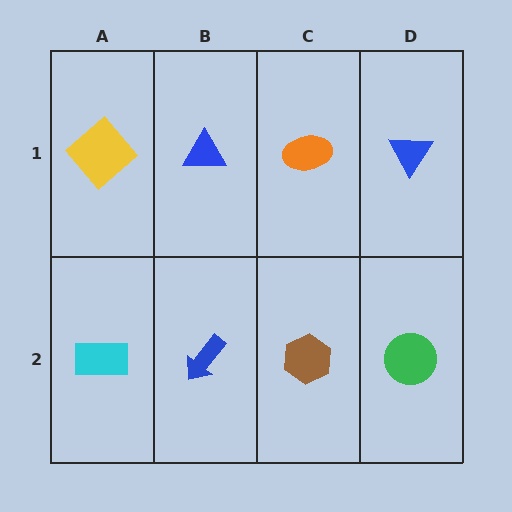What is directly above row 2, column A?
A yellow diamond.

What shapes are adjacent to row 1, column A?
A cyan rectangle (row 2, column A), a blue triangle (row 1, column B).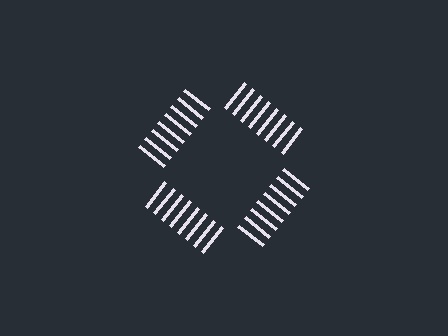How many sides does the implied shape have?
4 sides — the line-ends trace a square.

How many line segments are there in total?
32 — 8 along each of the 4 edges.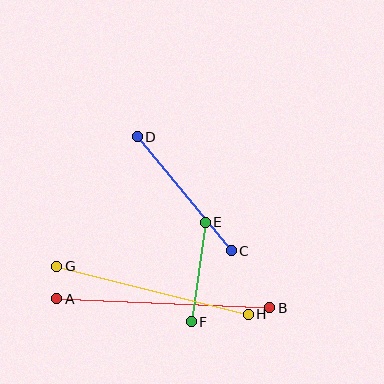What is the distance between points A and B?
The distance is approximately 213 pixels.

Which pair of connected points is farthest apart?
Points A and B are farthest apart.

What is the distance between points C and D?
The distance is approximately 148 pixels.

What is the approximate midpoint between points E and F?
The midpoint is at approximately (198, 272) pixels.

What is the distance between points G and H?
The distance is approximately 198 pixels.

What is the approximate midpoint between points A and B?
The midpoint is at approximately (163, 303) pixels.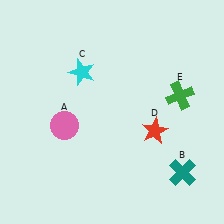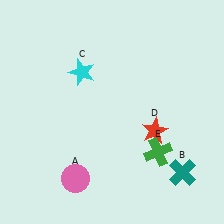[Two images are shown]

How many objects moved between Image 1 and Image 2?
2 objects moved between the two images.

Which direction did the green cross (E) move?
The green cross (E) moved down.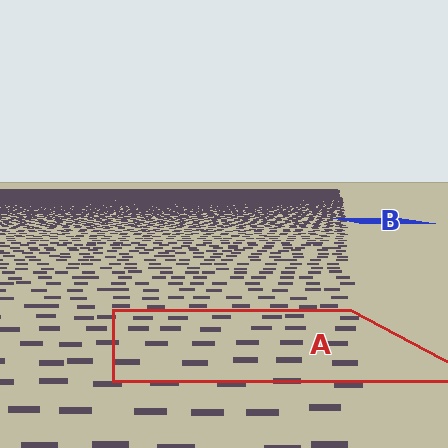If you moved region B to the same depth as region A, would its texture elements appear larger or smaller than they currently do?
They would appear larger. At a closer depth, the same texture elements are projected at a bigger on-screen size.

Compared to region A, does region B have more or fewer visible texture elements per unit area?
Region B has more texture elements per unit area — they are packed more densely because it is farther away.